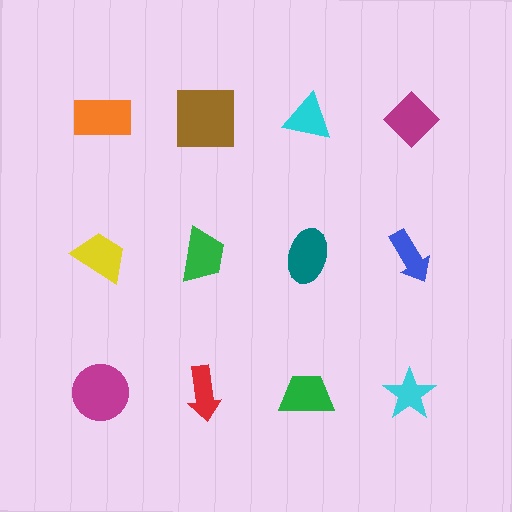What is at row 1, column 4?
A magenta diamond.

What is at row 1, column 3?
A cyan triangle.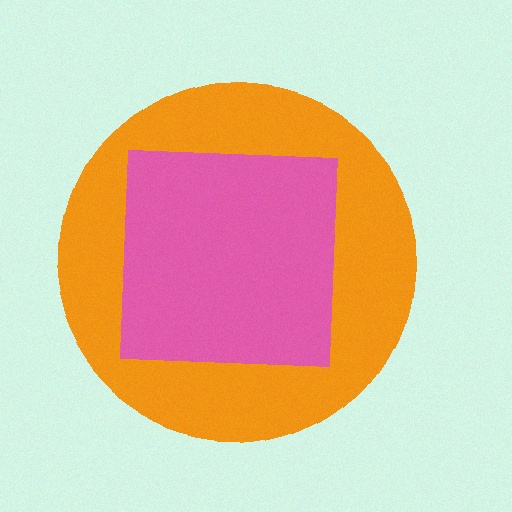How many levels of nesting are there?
2.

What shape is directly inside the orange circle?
The pink square.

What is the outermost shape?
The orange circle.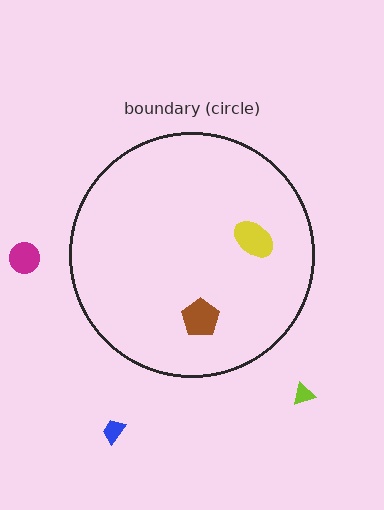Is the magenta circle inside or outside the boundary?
Outside.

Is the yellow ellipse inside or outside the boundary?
Inside.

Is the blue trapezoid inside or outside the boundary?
Outside.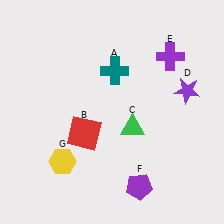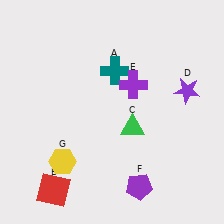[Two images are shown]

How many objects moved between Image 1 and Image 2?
2 objects moved between the two images.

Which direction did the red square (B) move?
The red square (B) moved down.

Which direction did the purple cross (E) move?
The purple cross (E) moved left.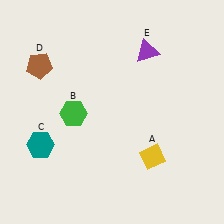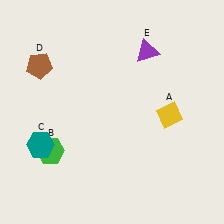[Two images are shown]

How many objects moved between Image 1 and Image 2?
2 objects moved between the two images.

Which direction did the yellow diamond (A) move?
The yellow diamond (A) moved up.